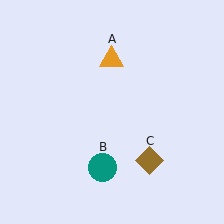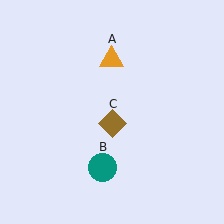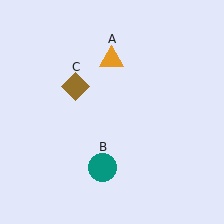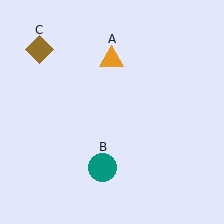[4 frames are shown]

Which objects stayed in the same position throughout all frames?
Orange triangle (object A) and teal circle (object B) remained stationary.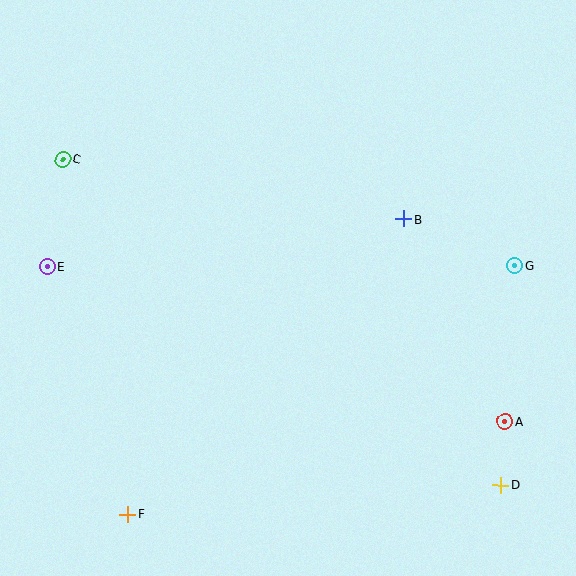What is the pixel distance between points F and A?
The distance between F and A is 389 pixels.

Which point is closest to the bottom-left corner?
Point F is closest to the bottom-left corner.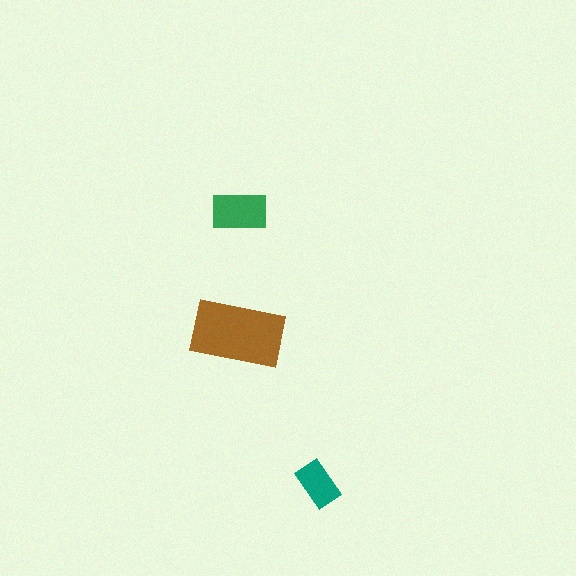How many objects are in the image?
There are 3 objects in the image.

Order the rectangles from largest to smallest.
the brown one, the green one, the teal one.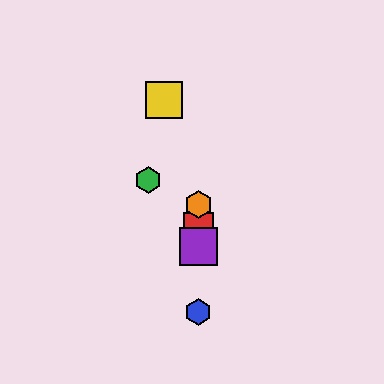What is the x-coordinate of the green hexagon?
The green hexagon is at x≈148.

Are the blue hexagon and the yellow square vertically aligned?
No, the blue hexagon is at x≈198 and the yellow square is at x≈164.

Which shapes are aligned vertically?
The red square, the blue hexagon, the purple square, the orange hexagon are aligned vertically.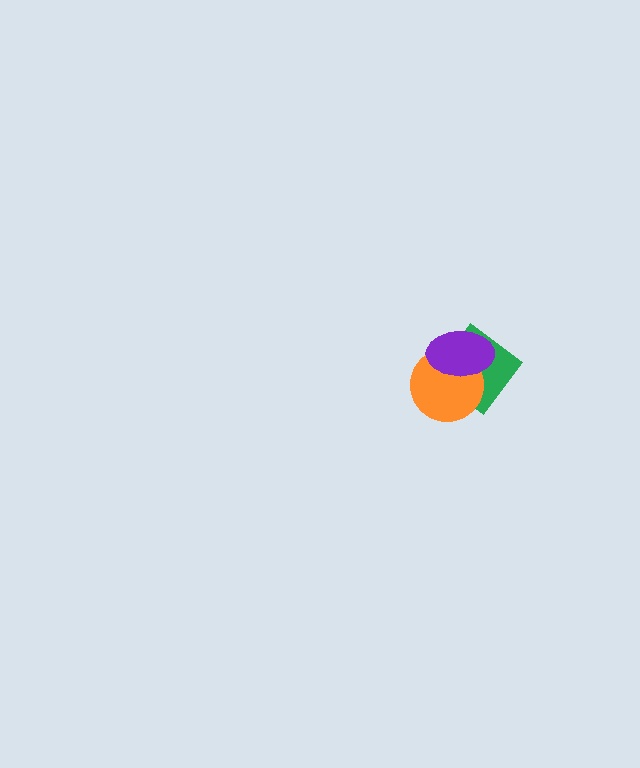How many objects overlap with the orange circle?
2 objects overlap with the orange circle.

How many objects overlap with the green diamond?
2 objects overlap with the green diamond.